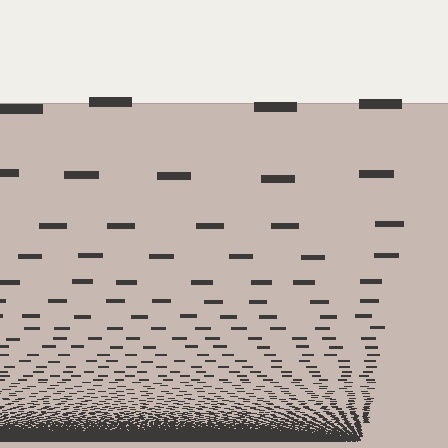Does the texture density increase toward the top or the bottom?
Density increases toward the bottom.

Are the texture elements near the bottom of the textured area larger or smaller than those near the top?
Smaller. The gradient is inverted — elements near the bottom are smaller and denser.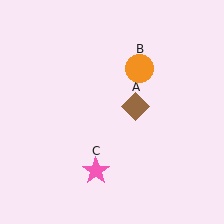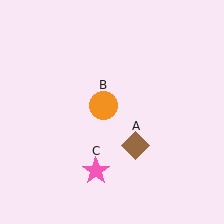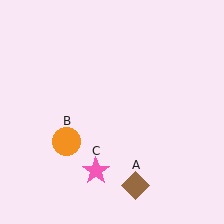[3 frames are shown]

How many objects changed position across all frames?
2 objects changed position: brown diamond (object A), orange circle (object B).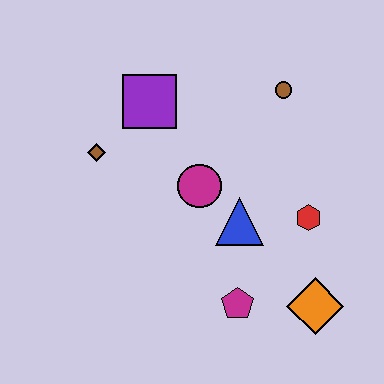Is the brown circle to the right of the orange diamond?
No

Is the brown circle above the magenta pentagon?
Yes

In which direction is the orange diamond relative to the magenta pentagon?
The orange diamond is to the right of the magenta pentagon.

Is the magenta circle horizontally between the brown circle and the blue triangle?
No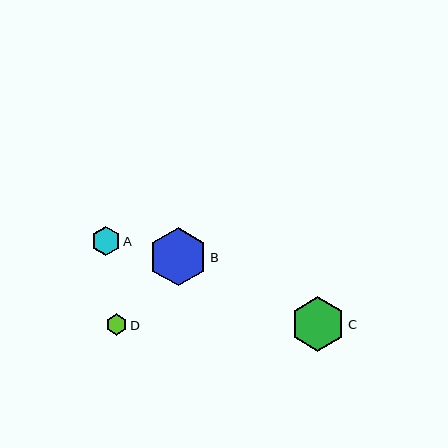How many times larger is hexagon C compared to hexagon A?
Hexagon C is approximately 1.9 times the size of hexagon A.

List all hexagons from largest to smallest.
From largest to smallest: B, C, A, D.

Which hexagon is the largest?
Hexagon B is the largest with a size of approximately 58 pixels.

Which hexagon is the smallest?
Hexagon D is the smallest with a size of approximately 21 pixels.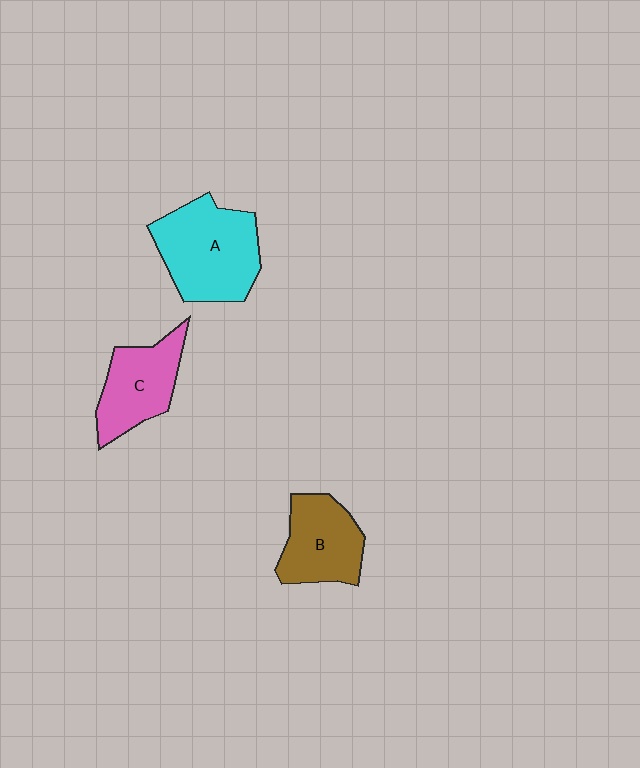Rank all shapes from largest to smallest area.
From largest to smallest: A (cyan), C (pink), B (brown).